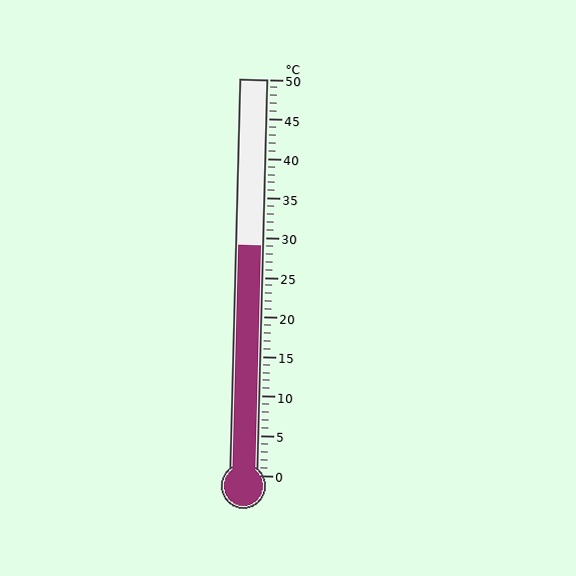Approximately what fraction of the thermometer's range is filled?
The thermometer is filled to approximately 60% of its range.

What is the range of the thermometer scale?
The thermometer scale ranges from 0°C to 50°C.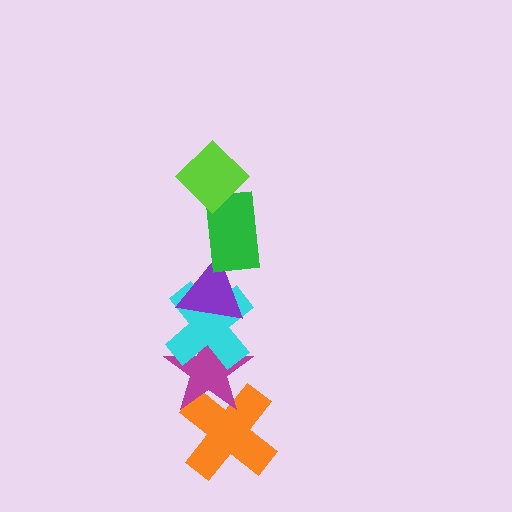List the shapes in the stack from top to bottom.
From top to bottom: the lime diamond, the green rectangle, the purple triangle, the cyan cross, the magenta star, the orange cross.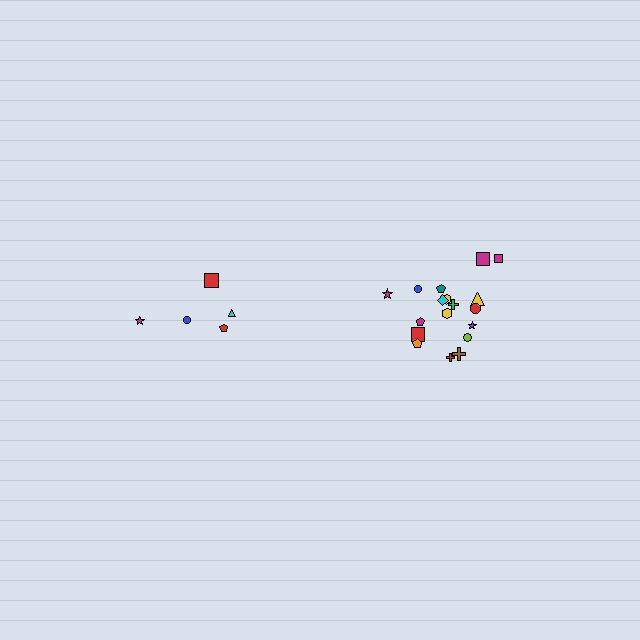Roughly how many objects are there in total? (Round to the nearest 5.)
Roughly 25 objects in total.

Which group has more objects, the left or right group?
The right group.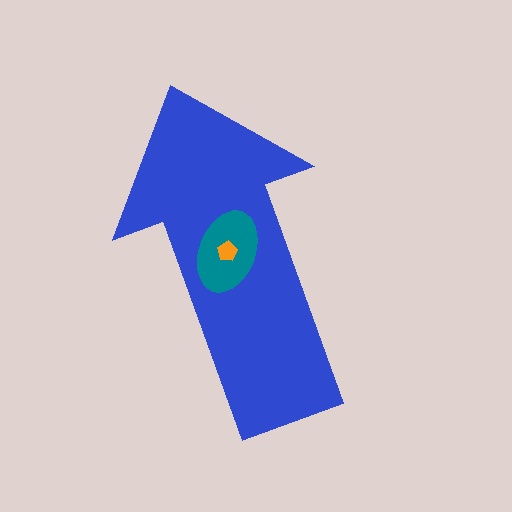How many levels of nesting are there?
3.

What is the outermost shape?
The blue arrow.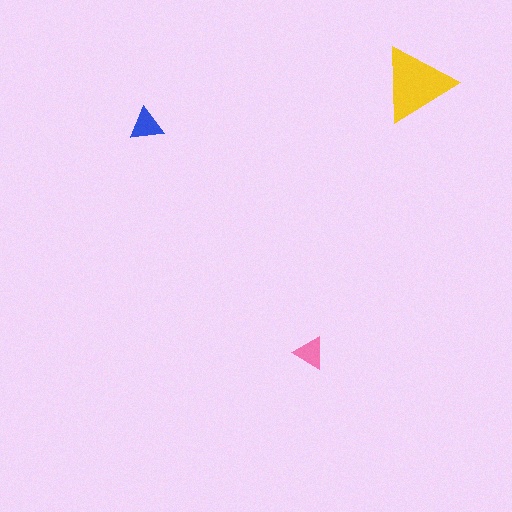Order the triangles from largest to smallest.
the yellow one, the blue one, the pink one.